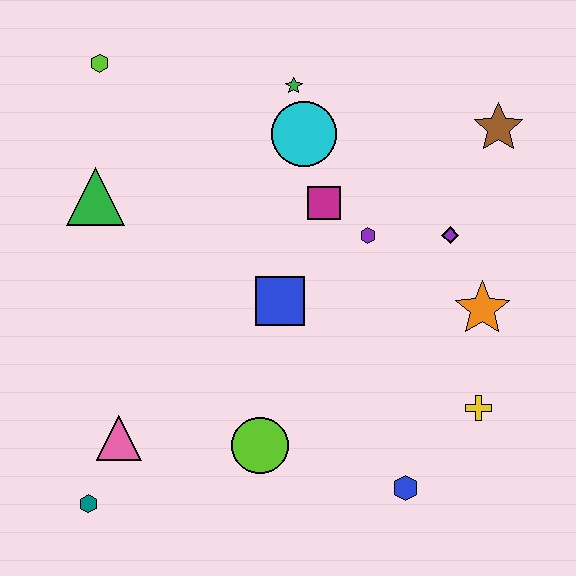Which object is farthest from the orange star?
The lime hexagon is farthest from the orange star.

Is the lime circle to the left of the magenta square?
Yes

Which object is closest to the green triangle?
The lime hexagon is closest to the green triangle.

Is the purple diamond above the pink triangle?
Yes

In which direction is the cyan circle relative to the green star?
The cyan circle is below the green star.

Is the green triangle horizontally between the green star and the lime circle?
No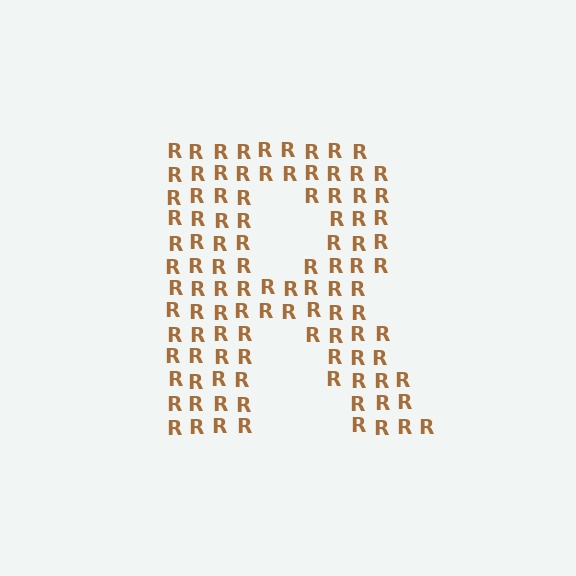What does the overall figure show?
The overall figure shows the letter R.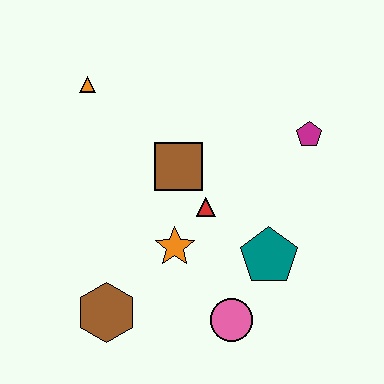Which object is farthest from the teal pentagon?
The orange triangle is farthest from the teal pentagon.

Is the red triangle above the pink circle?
Yes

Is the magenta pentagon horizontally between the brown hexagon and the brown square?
No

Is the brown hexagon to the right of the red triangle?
No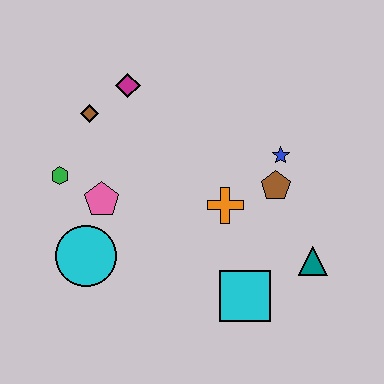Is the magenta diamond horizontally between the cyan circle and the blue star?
Yes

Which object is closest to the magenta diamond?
The brown diamond is closest to the magenta diamond.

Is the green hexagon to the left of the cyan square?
Yes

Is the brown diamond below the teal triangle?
No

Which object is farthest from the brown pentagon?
The green hexagon is farthest from the brown pentagon.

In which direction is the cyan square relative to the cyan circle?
The cyan square is to the right of the cyan circle.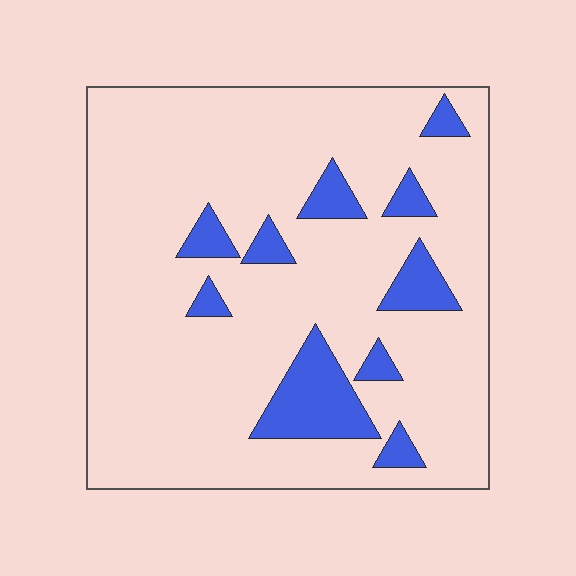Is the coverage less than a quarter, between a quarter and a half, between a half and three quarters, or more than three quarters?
Less than a quarter.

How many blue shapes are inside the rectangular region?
10.